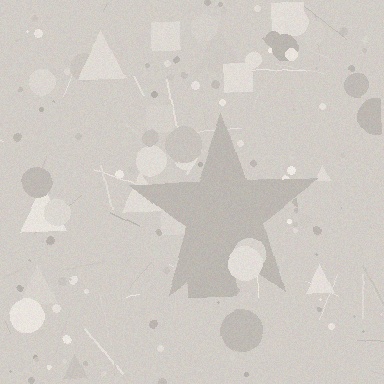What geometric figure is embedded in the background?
A star is embedded in the background.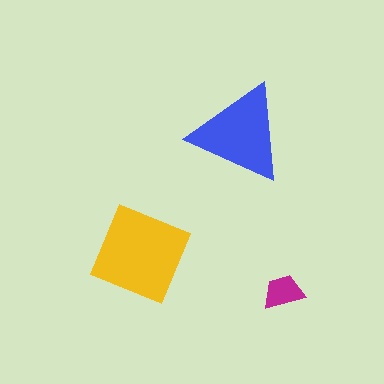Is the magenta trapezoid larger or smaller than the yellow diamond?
Smaller.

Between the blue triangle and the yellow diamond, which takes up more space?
The yellow diamond.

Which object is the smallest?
The magenta trapezoid.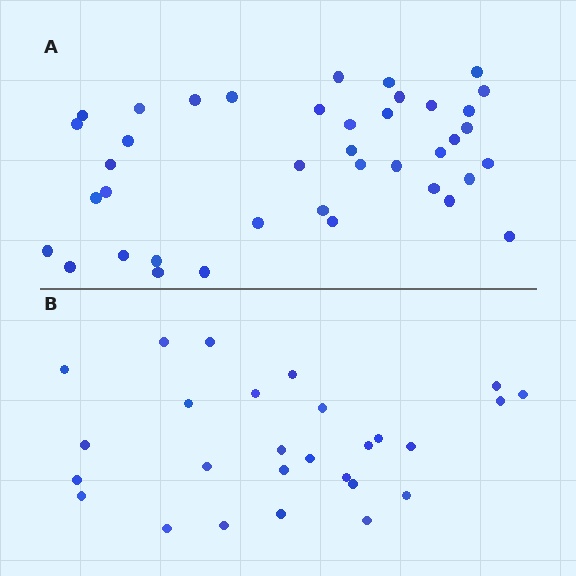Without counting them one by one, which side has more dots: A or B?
Region A (the top region) has more dots.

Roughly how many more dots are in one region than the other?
Region A has approximately 15 more dots than region B.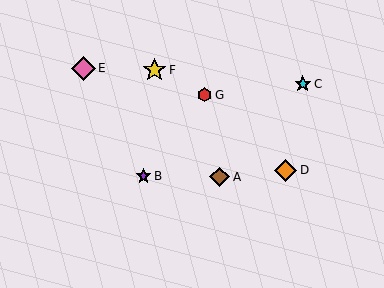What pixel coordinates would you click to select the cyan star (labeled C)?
Click at (303, 84) to select the cyan star C.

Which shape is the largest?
The pink diamond (labeled E) is the largest.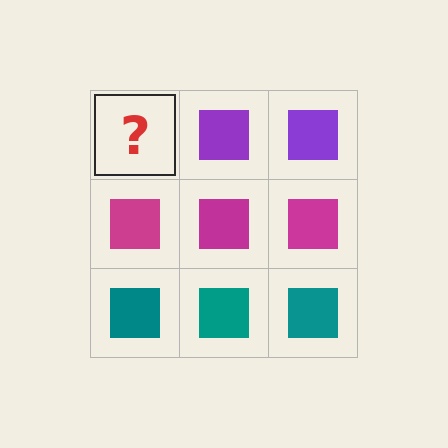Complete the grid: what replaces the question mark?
The question mark should be replaced with a purple square.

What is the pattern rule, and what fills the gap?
The rule is that each row has a consistent color. The gap should be filled with a purple square.